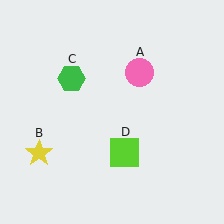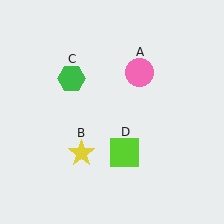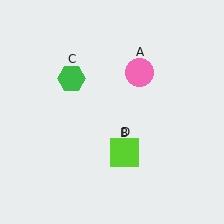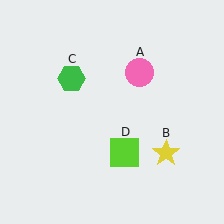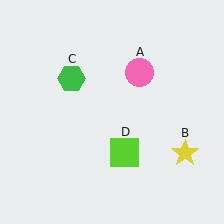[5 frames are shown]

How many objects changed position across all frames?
1 object changed position: yellow star (object B).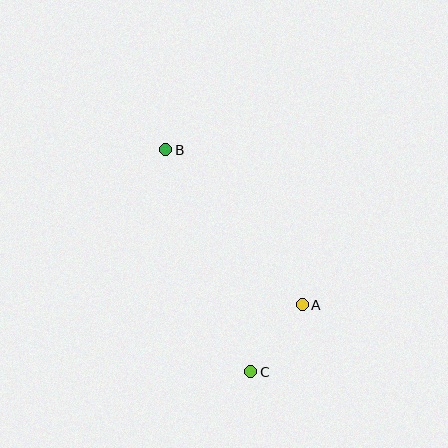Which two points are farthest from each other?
Points B and C are farthest from each other.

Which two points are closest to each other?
Points A and C are closest to each other.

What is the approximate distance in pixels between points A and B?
The distance between A and B is approximately 207 pixels.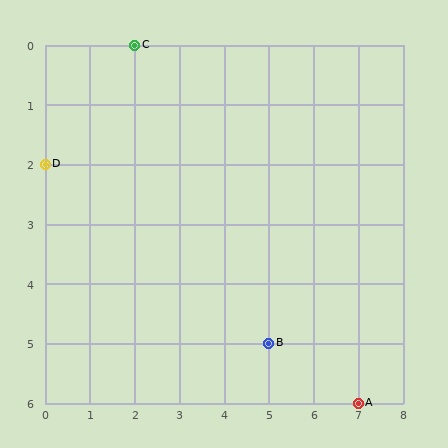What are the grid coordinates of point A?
Point A is at grid coordinates (7, 6).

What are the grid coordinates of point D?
Point D is at grid coordinates (0, 2).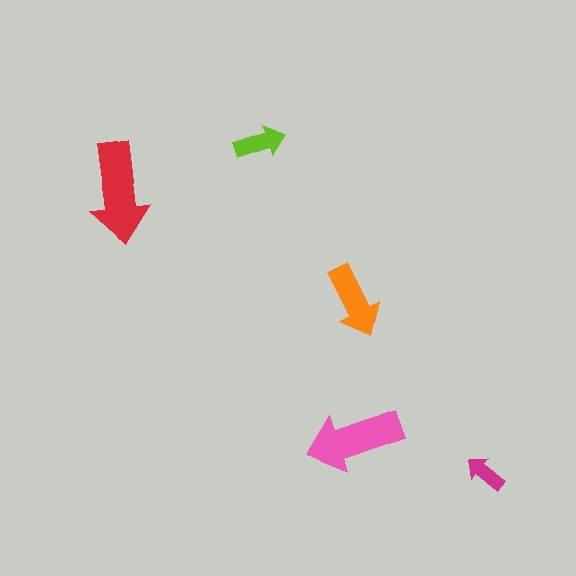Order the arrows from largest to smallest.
the red one, the pink one, the orange one, the lime one, the magenta one.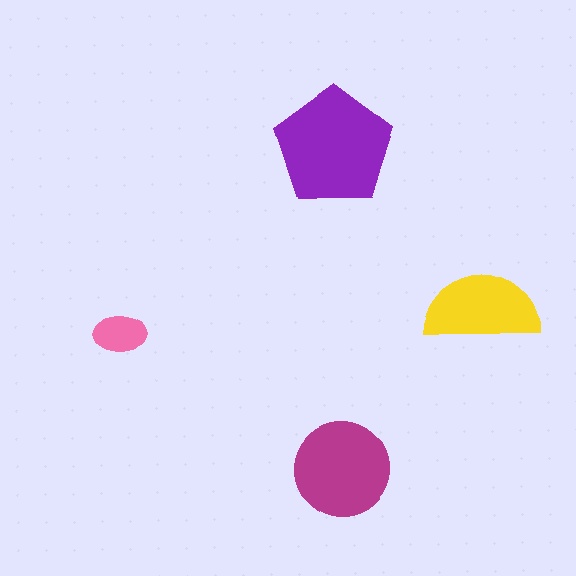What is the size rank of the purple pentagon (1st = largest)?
1st.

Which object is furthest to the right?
The yellow semicircle is rightmost.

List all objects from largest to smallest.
The purple pentagon, the magenta circle, the yellow semicircle, the pink ellipse.